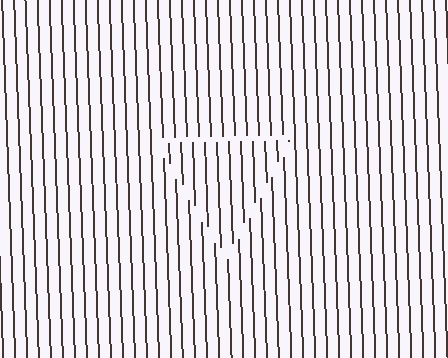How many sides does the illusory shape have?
3 sides — the line-ends trace a triangle.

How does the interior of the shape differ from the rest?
The interior of the shape contains the same grating, shifted by half a period — the contour is defined by the phase discontinuity where line-ends from the inner and outer gratings abut.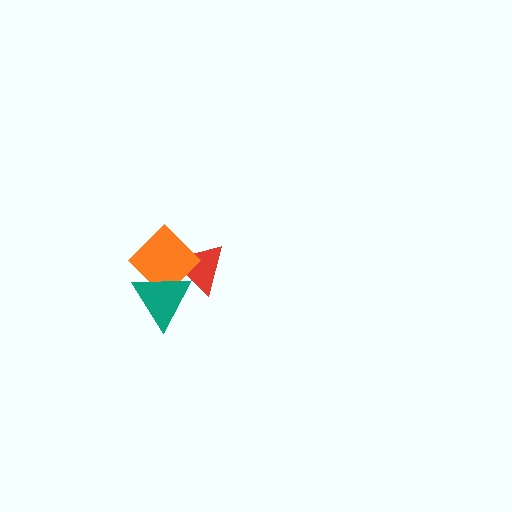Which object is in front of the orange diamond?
The teal triangle is in front of the orange diamond.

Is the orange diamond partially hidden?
Yes, it is partially covered by another shape.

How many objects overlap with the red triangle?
2 objects overlap with the red triangle.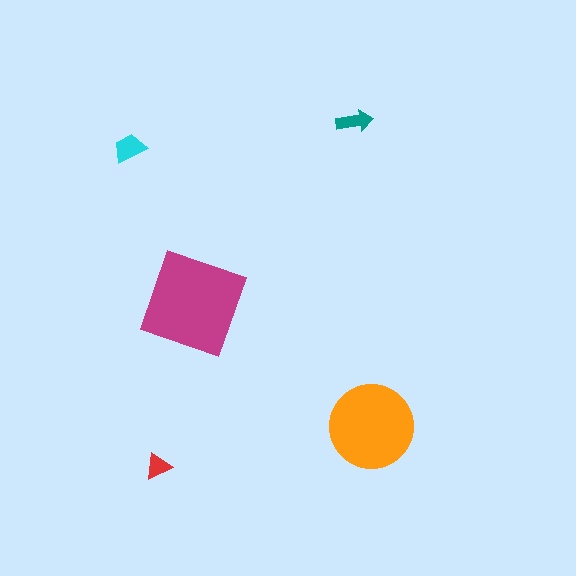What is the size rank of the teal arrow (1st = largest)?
4th.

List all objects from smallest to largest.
The red triangle, the teal arrow, the cyan trapezoid, the orange circle, the magenta diamond.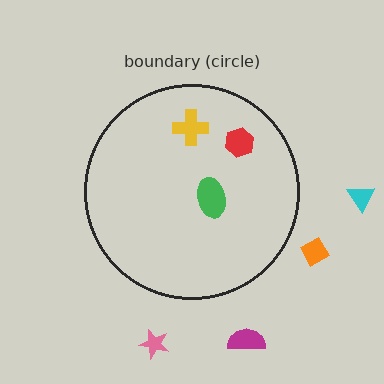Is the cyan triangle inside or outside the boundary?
Outside.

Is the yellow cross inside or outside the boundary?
Inside.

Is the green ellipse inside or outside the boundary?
Inside.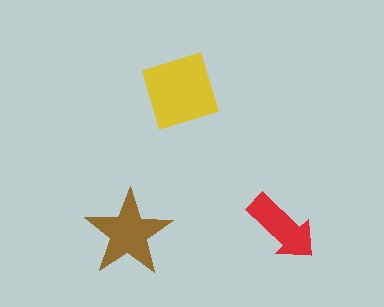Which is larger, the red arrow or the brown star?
The brown star.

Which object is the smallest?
The red arrow.